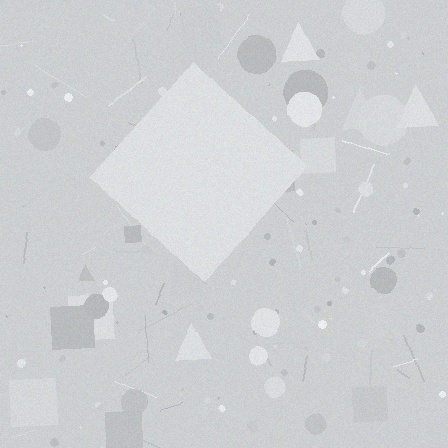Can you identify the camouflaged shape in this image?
The camouflaged shape is a diamond.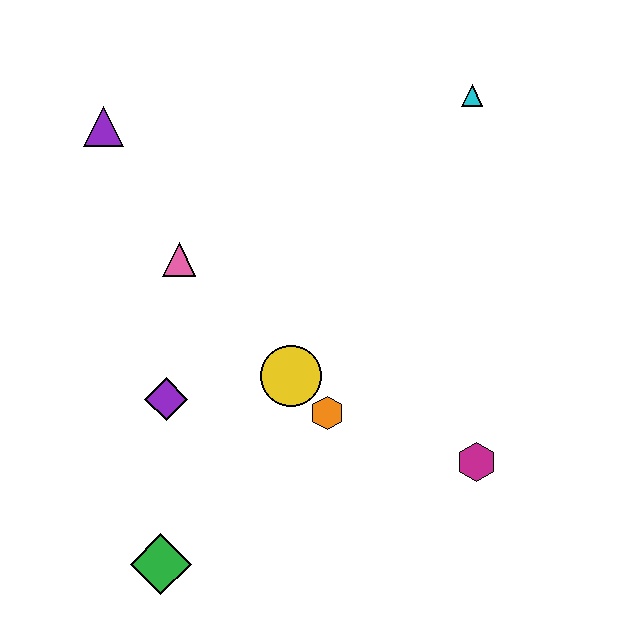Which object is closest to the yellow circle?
The orange hexagon is closest to the yellow circle.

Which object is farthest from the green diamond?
The cyan triangle is farthest from the green diamond.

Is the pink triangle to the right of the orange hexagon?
No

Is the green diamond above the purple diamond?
No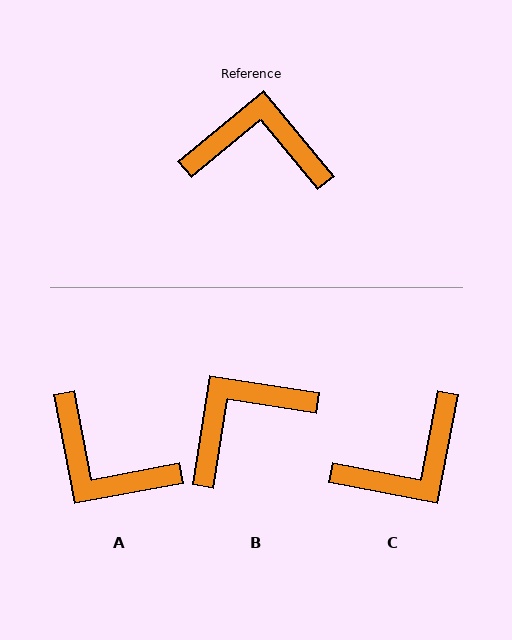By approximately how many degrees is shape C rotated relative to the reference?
Approximately 141 degrees clockwise.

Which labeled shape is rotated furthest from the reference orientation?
A, about 151 degrees away.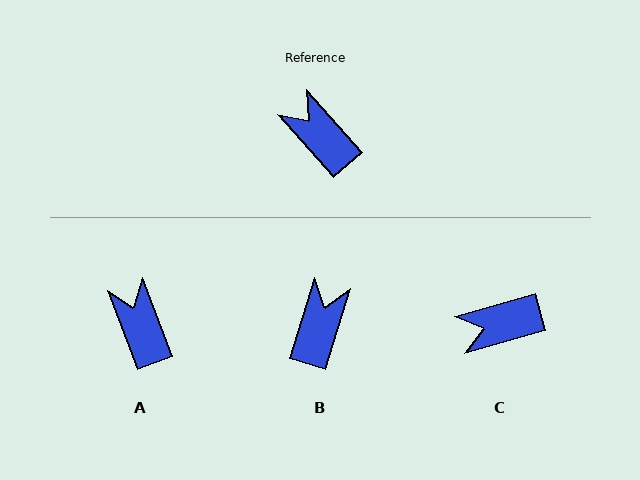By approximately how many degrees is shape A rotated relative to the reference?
Approximately 20 degrees clockwise.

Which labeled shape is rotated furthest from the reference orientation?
C, about 64 degrees away.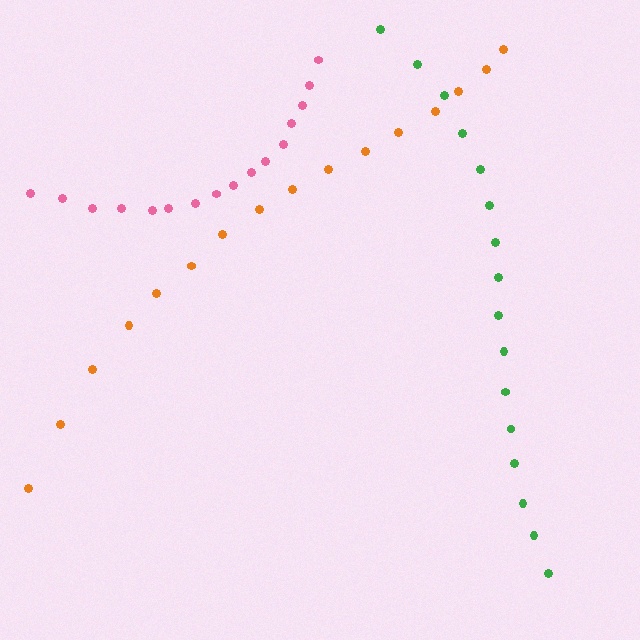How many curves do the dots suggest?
There are 3 distinct paths.